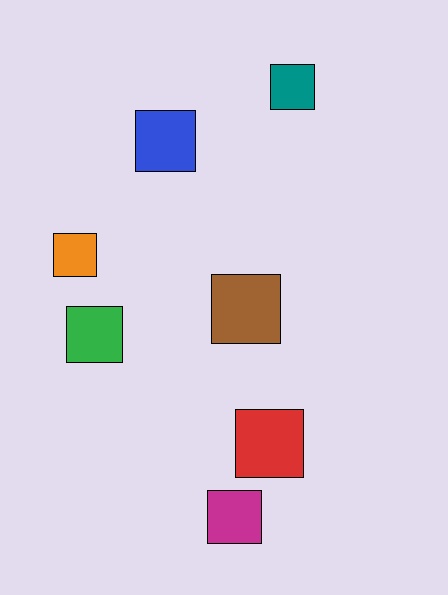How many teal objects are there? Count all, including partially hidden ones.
There is 1 teal object.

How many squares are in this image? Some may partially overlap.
There are 7 squares.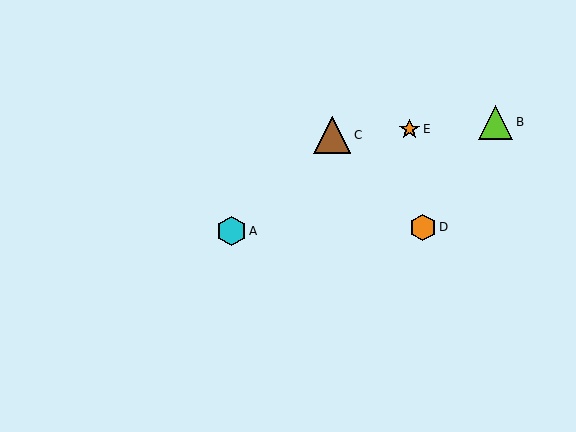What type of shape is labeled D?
Shape D is an orange hexagon.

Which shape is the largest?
The brown triangle (labeled C) is the largest.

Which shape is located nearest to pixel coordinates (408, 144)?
The orange star (labeled E) at (409, 129) is nearest to that location.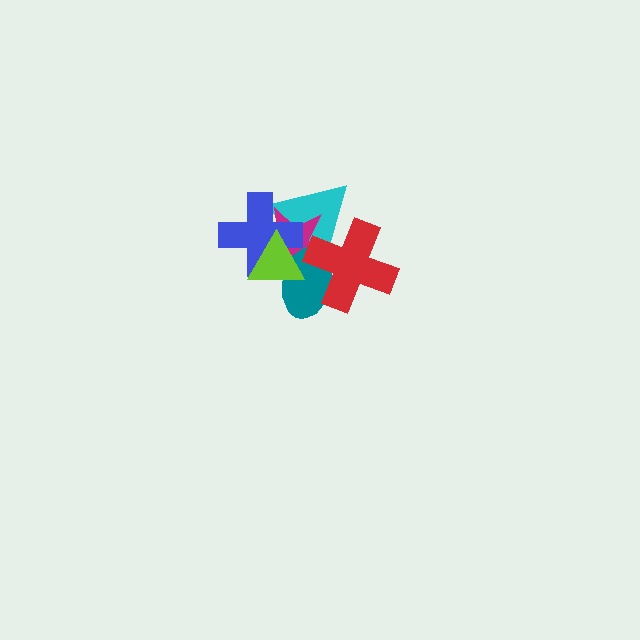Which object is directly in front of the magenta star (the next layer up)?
The teal ellipse is directly in front of the magenta star.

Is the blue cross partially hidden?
Yes, it is partially covered by another shape.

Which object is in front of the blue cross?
The lime triangle is in front of the blue cross.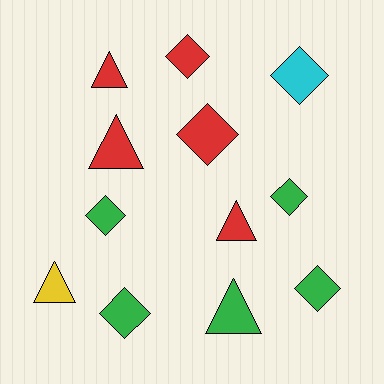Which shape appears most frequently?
Diamond, with 7 objects.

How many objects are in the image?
There are 12 objects.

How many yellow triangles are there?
There is 1 yellow triangle.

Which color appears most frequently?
Red, with 5 objects.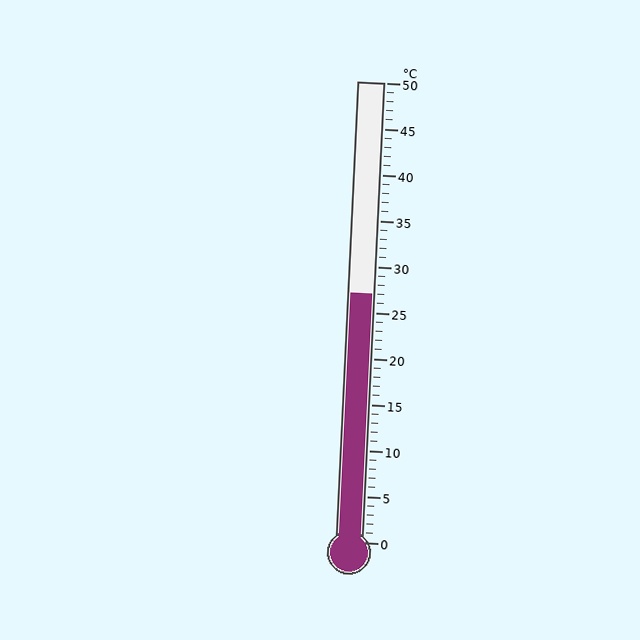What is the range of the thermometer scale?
The thermometer scale ranges from 0°C to 50°C.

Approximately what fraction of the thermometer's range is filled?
The thermometer is filled to approximately 55% of its range.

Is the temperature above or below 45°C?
The temperature is below 45°C.